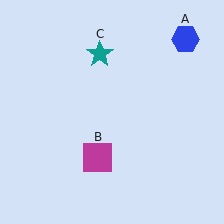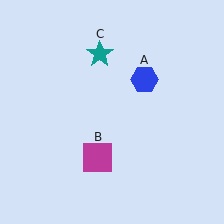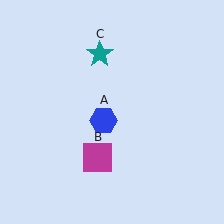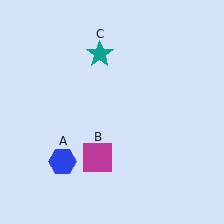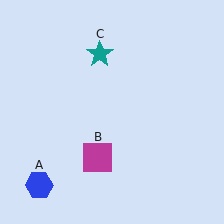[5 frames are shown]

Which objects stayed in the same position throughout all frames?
Magenta square (object B) and teal star (object C) remained stationary.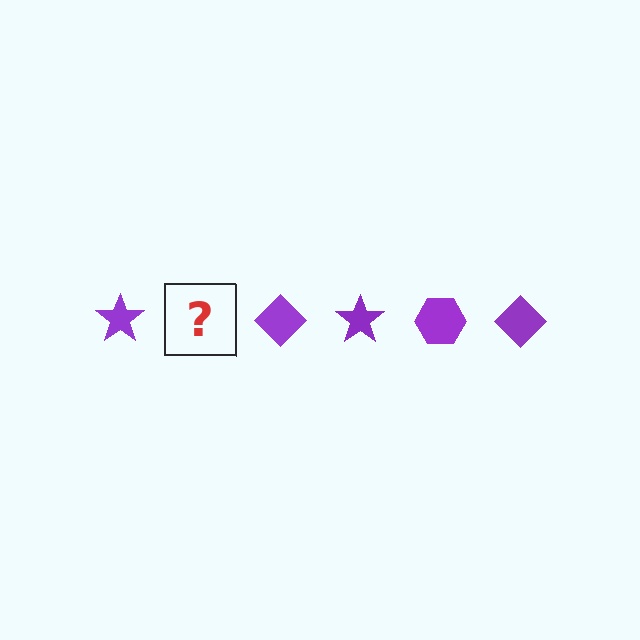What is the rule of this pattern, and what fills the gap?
The rule is that the pattern cycles through star, hexagon, diamond shapes in purple. The gap should be filled with a purple hexagon.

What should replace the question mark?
The question mark should be replaced with a purple hexagon.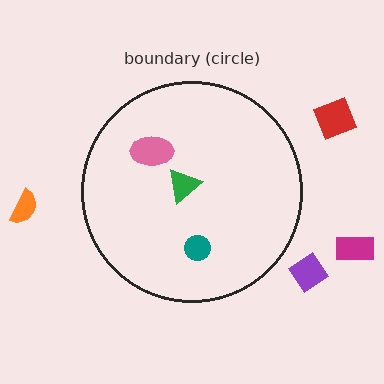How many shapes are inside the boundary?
3 inside, 4 outside.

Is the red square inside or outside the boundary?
Outside.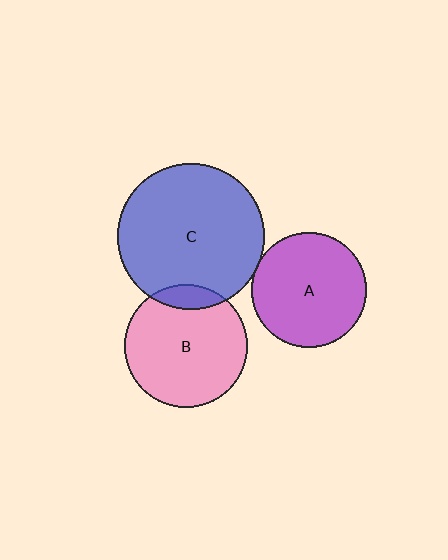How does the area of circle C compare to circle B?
Approximately 1.4 times.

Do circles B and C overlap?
Yes.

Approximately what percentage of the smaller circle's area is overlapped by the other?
Approximately 10%.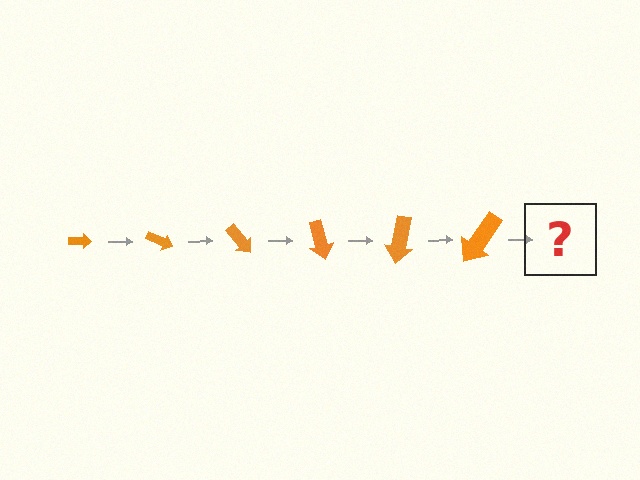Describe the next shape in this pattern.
It should be an arrow, larger than the previous one and rotated 150 degrees from the start.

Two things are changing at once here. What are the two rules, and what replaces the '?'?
The two rules are that the arrow grows larger each step and it rotates 25 degrees each step. The '?' should be an arrow, larger than the previous one and rotated 150 degrees from the start.